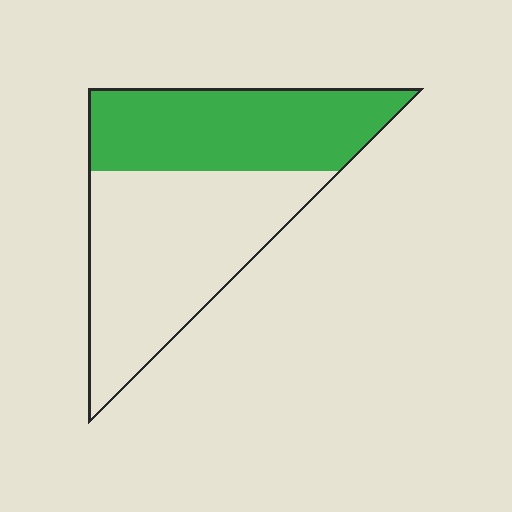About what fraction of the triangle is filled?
About two fifths (2/5).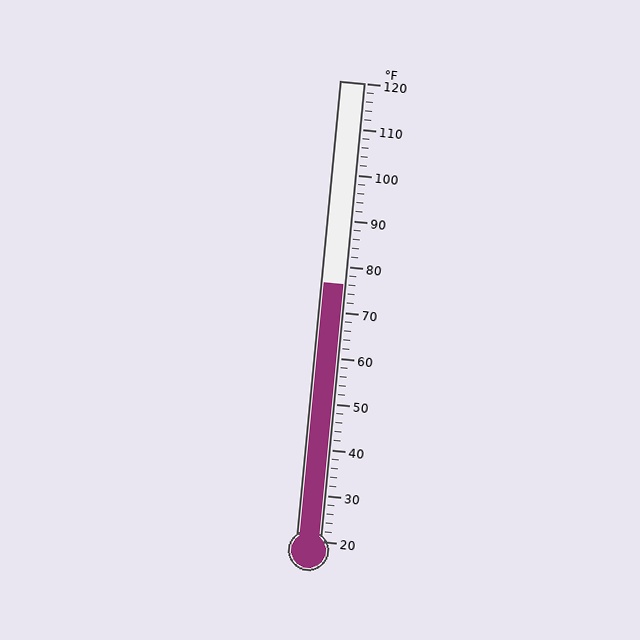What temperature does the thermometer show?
The thermometer shows approximately 76°F.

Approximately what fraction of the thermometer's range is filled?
The thermometer is filled to approximately 55% of its range.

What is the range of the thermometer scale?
The thermometer scale ranges from 20°F to 120°F.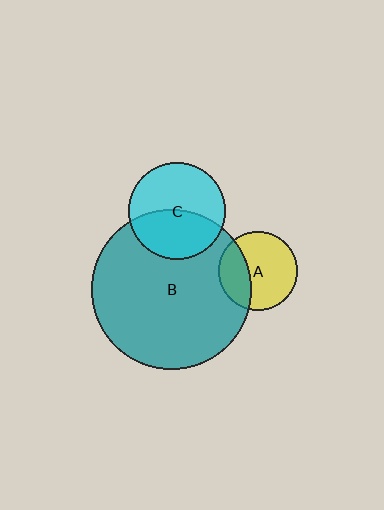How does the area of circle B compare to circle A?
Approximately 4.1 times.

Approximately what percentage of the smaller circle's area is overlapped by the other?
Approximately 45%.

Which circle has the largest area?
Circle B (teal).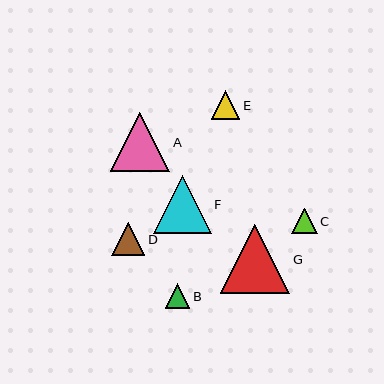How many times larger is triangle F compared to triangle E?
Triangle F is approximately 2.0 times the size of triangle E.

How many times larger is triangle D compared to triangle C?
Triangle D is approximately 1.3 times the size of triangle C.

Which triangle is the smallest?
Triangle B is the smallest with a size of approximately 25 pixels.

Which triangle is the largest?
Triangle G is the largest with a size of approximately 69 pixels.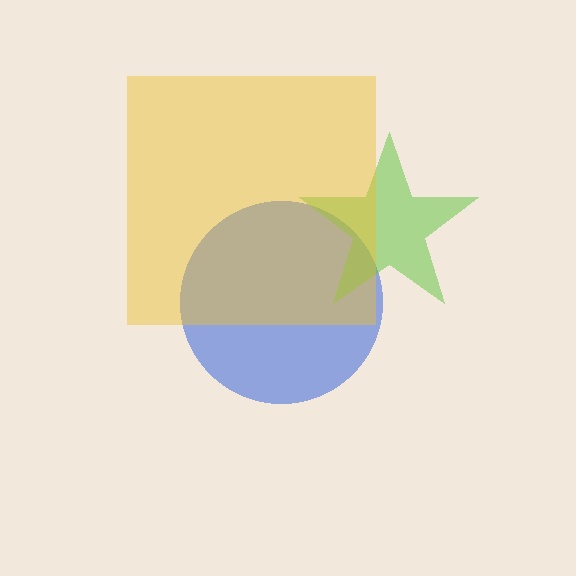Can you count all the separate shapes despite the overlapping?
Yes, there are 3 separate shapes.